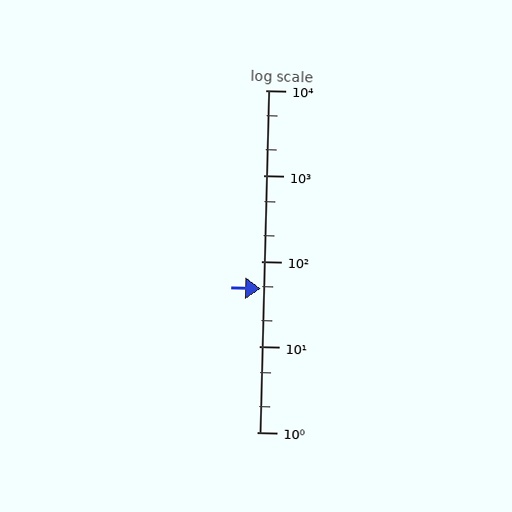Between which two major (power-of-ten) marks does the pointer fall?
The pointer is between 10 and 100.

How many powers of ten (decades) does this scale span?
The scale spans 4 decades, from 1 to 10000.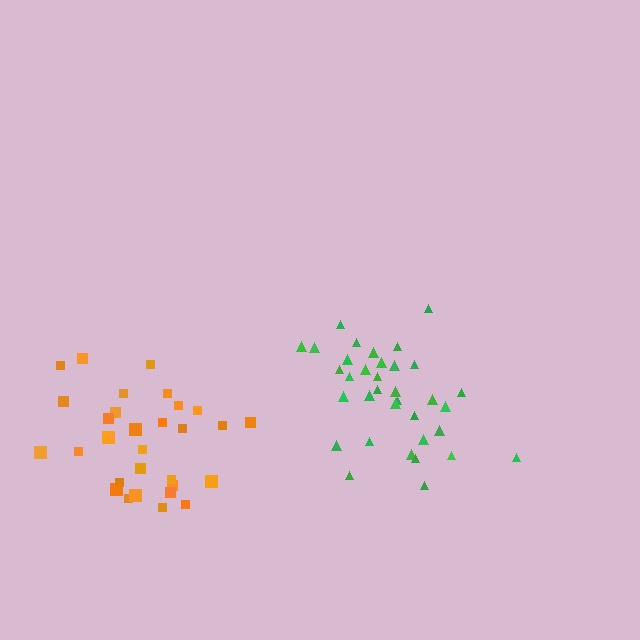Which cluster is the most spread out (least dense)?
Orange.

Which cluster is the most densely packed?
Green.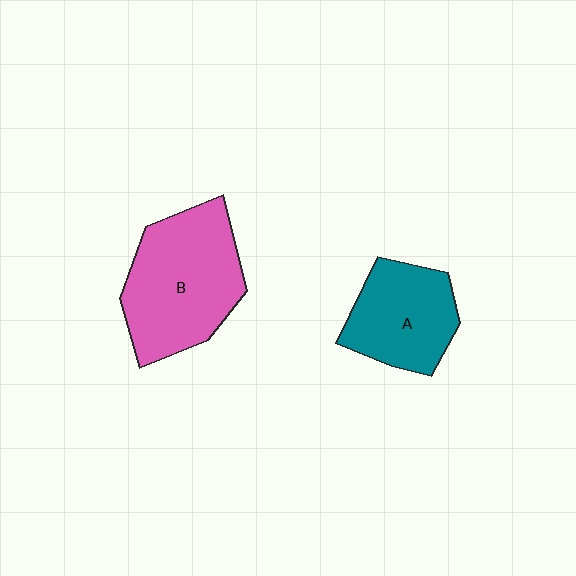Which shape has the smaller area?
Shape A (teal).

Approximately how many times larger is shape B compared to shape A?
Approximately 1.5 times.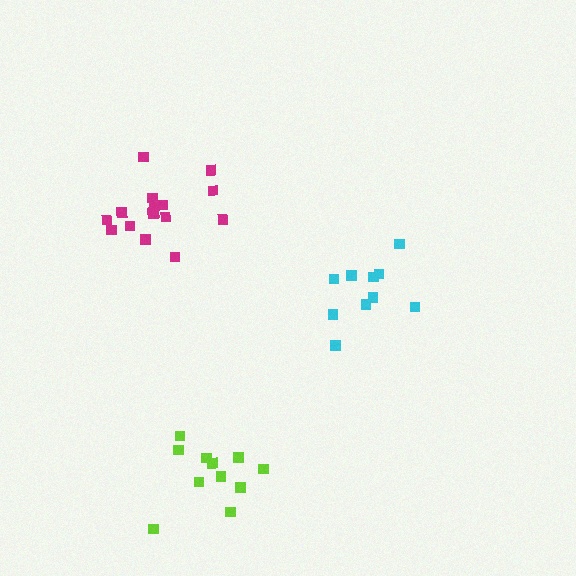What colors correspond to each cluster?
The clusters are colored: lime, cyan, magenta.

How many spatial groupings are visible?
There are 3 spatial groupings.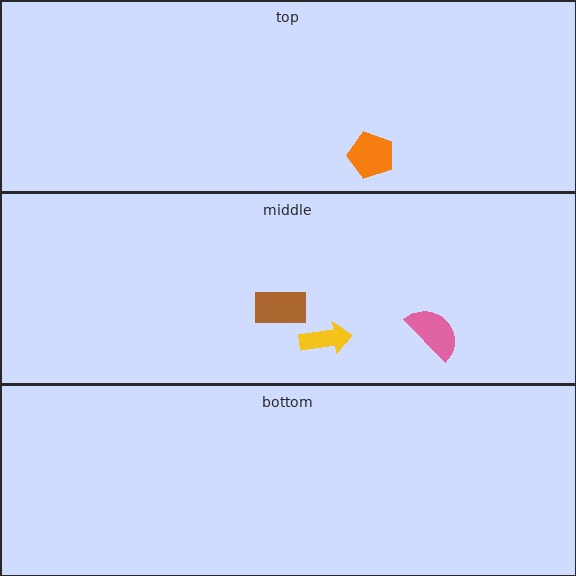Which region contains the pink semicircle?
The middle region.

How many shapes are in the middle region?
3.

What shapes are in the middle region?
The yellow arrow, the pink semicircle, the brown rectangle.